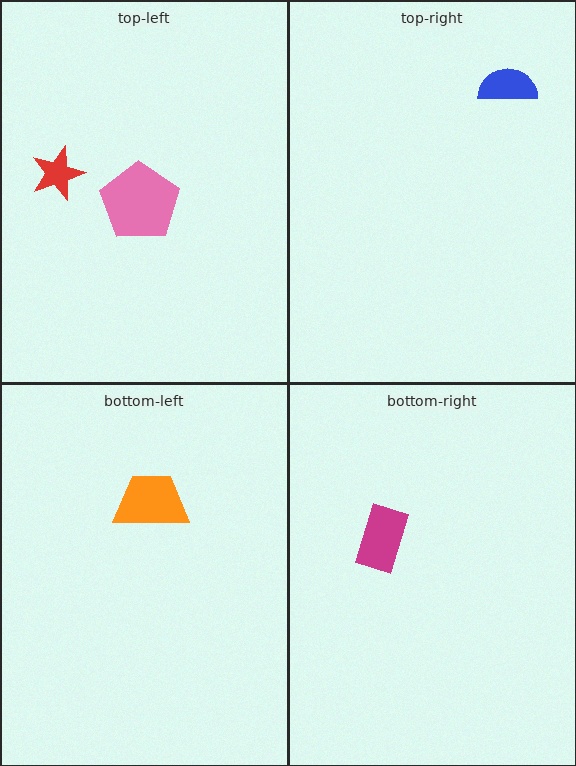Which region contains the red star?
The top-left region.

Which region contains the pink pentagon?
The top-left region.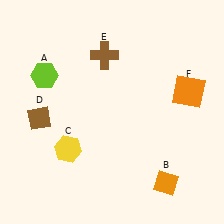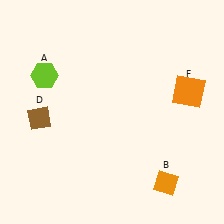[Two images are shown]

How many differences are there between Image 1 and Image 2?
There are 2 differences between the two images.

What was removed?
The brown cross (E), the yellow hexagon (C) were removed in Image 2.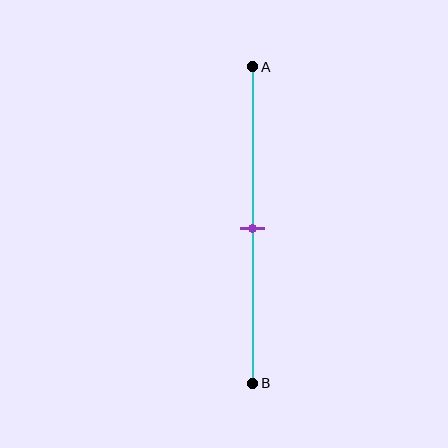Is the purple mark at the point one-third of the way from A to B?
No, the mark is at about 50% from A, not at the 33% one-third point.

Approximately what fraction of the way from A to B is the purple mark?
The purple mark is approximately 50% of the way from A to B.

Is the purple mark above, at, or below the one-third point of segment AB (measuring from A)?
The purple mark is below the one-third point of segment AB.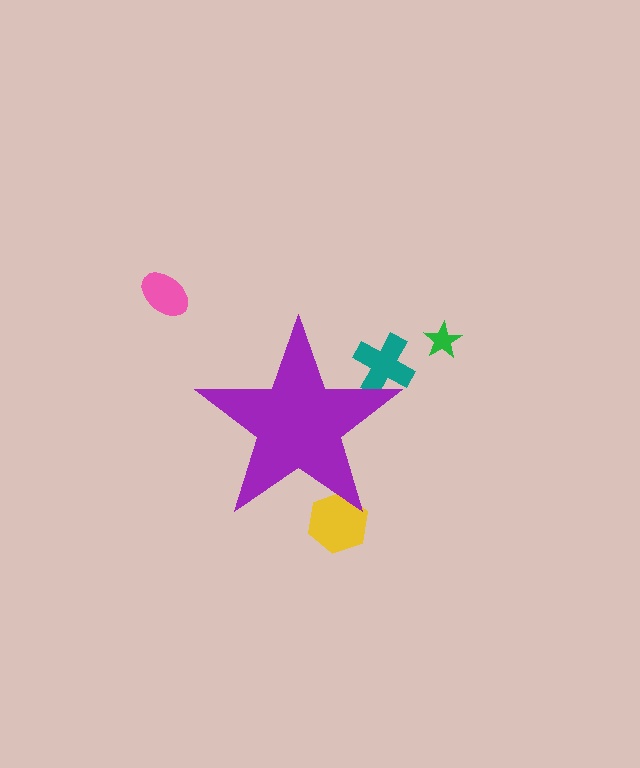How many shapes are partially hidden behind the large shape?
2 shapes are partially hidden.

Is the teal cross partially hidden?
Yes, the teal cross is partially hidden behind the purple star.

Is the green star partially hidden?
No, the green star is fully visible.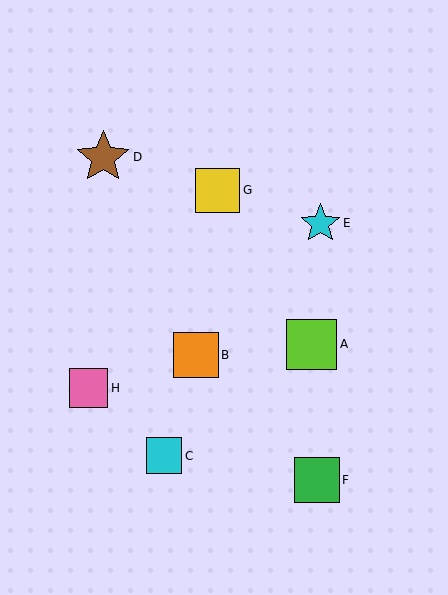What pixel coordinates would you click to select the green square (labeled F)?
Click at (317, 480) to select the green square F.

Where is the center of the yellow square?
The center of the yellow square is at (218, 190).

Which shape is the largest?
The brown star (labeled D) is the largest.